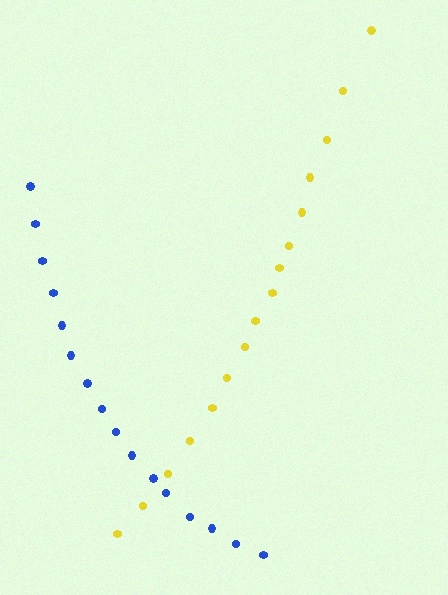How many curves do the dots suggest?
There are 2 distinct paths.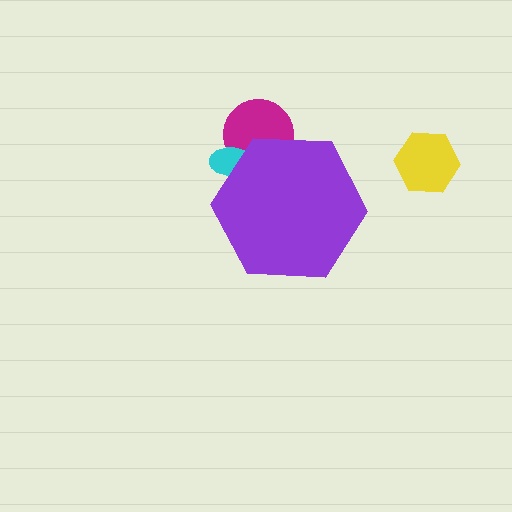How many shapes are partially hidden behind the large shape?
2 shapes are partially hidden.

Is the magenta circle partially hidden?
Yes, the magenta circle is partially hidden behind the purple hexagon.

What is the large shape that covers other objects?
A purple hexagon.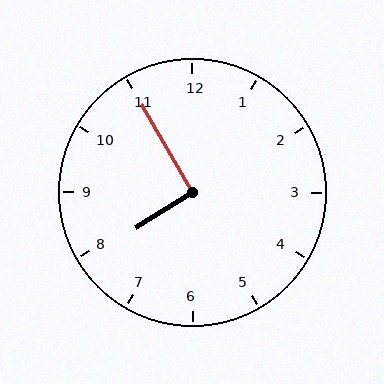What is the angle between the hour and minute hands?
Approximately 92 degrees.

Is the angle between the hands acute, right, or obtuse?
It is right.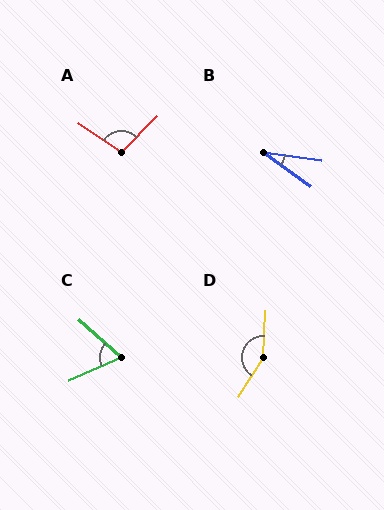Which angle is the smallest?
B, at approximately 28 degrees.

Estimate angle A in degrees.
Approximately 101 degrees.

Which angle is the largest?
D, at approximately 151 degrees.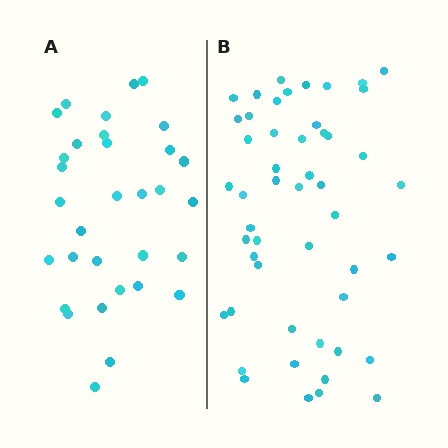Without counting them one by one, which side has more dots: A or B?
Region B (the right region) has more dots.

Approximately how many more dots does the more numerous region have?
Region B has approximately 20 more dots than region A.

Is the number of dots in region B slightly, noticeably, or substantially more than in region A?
Region B has substantially more. The ratio is roughly 1.6 to 1.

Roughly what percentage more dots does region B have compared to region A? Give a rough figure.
About 55% more.